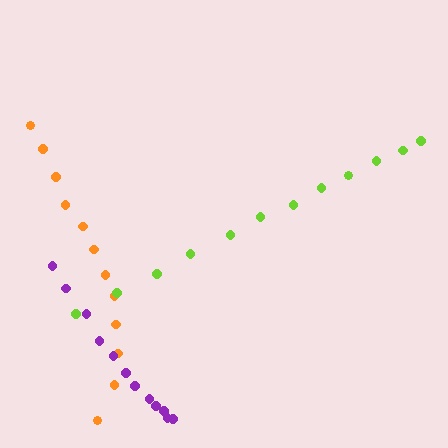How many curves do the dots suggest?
There are 3 distinct paths.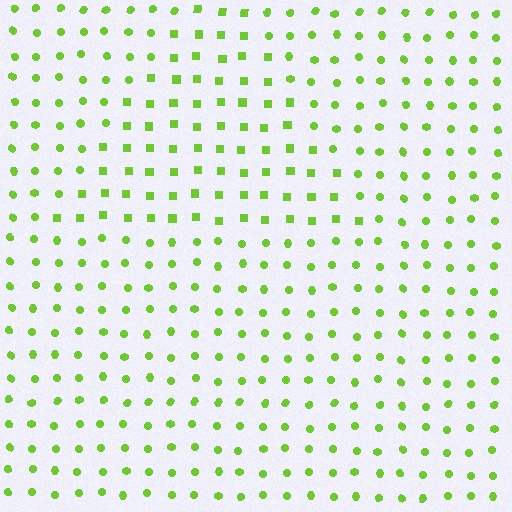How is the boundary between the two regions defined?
The boundary is defined by a change in element shape: squares inside vs. circles outside. All elements share the same color and spacing.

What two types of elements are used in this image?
The image uses squares inside the triangle region and circles outside it.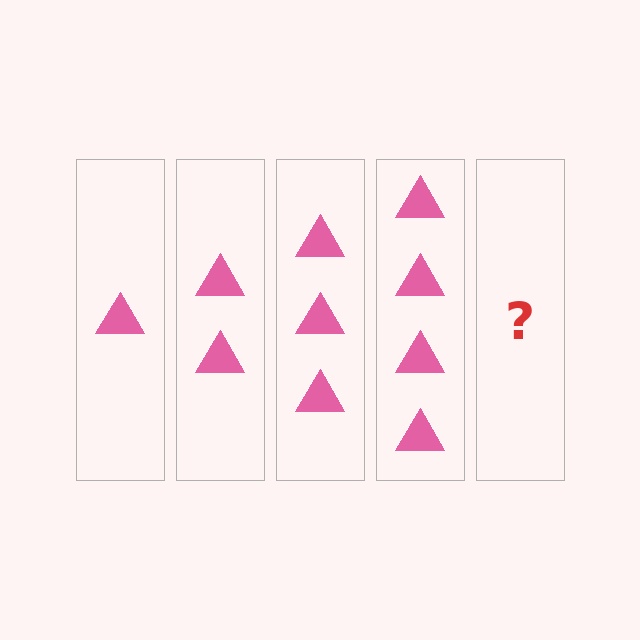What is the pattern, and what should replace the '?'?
The pattern is that each step adds one more triangle. The '?' should be 5 triangles.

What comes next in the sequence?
The next element should be 5 triangles.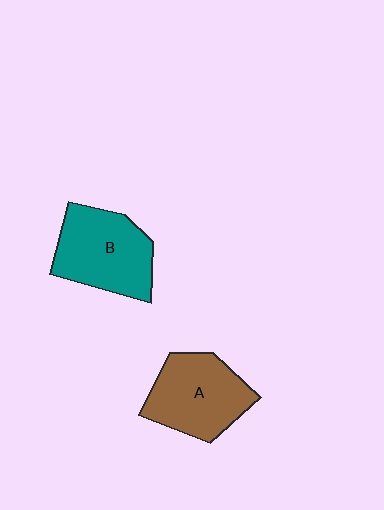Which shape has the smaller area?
Shape A (brown).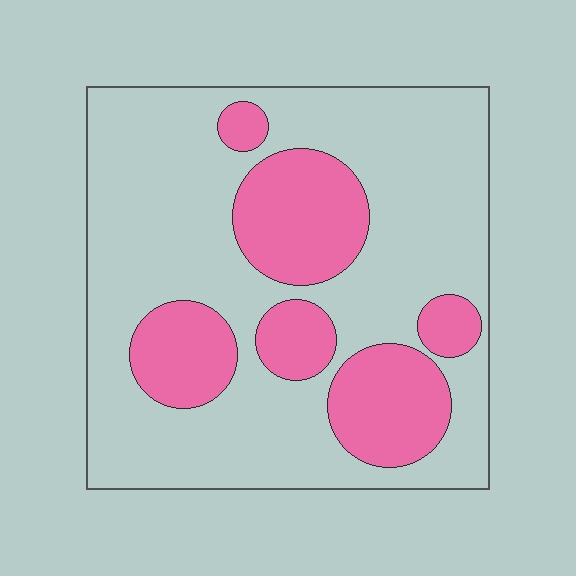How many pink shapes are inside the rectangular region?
6.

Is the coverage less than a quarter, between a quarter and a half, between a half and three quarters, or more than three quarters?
Between a quarter and a half.